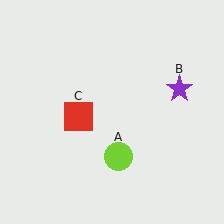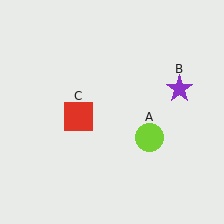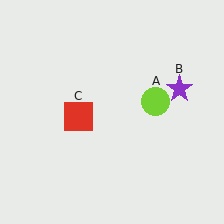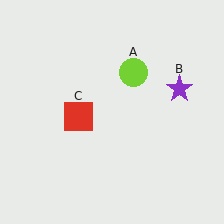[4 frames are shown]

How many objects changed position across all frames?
1 object changed position: lime circle (object A).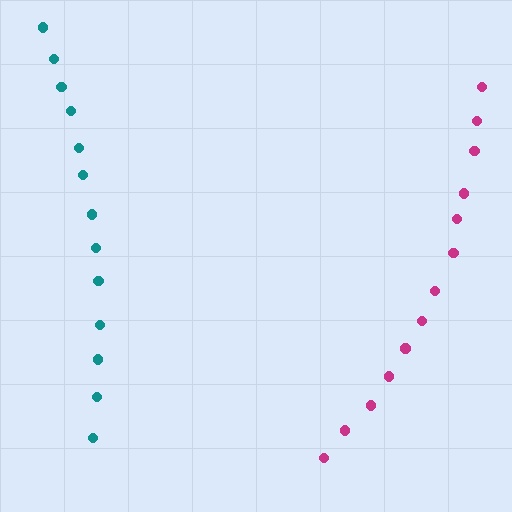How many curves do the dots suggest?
There are 2 distinct paths.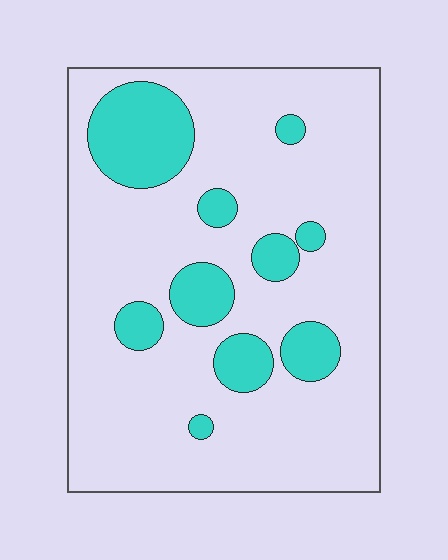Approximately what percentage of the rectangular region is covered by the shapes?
Approximately 20%.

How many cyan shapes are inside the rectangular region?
10.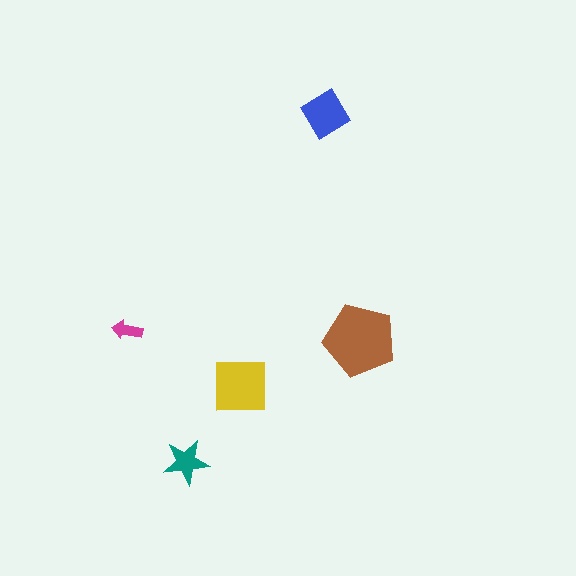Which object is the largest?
The brown pentagon.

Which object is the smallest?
The magenta arrow.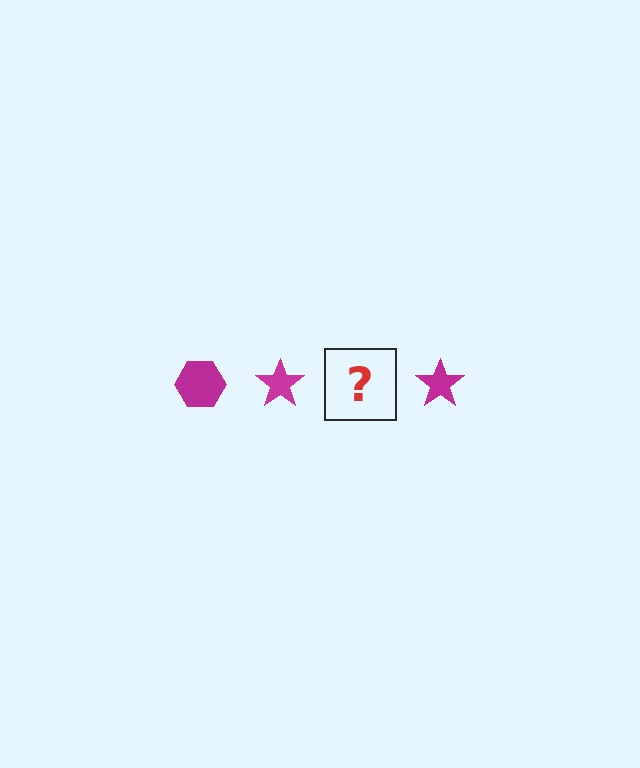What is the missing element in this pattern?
The missing element is a magenta hexagon.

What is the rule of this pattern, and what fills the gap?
The rule is that the pattern cycles through hexagon, star shapes in magenta. The gap should be filled with a magenta hexagon.